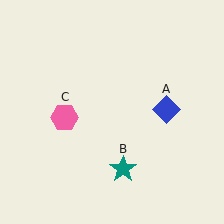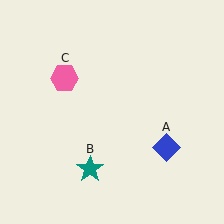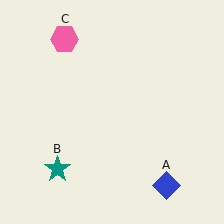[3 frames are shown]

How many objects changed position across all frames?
3 objects changed position: blue diamond (object A), teal star (object B), pink hexagon (object C).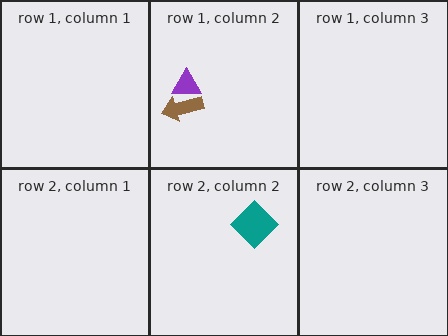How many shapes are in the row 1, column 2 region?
2.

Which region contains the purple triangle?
The row 1, column 2 region.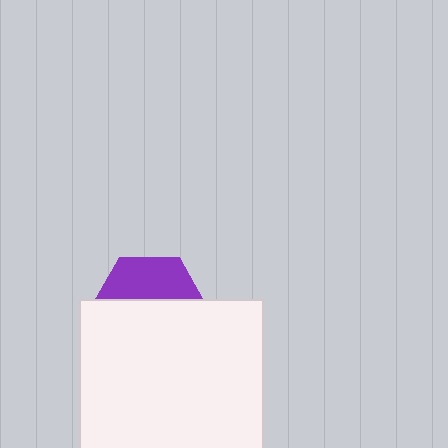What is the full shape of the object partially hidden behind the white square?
The partially hidden object is a purple hexagon.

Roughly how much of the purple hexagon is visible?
A small part of it is visible (roughly 38%).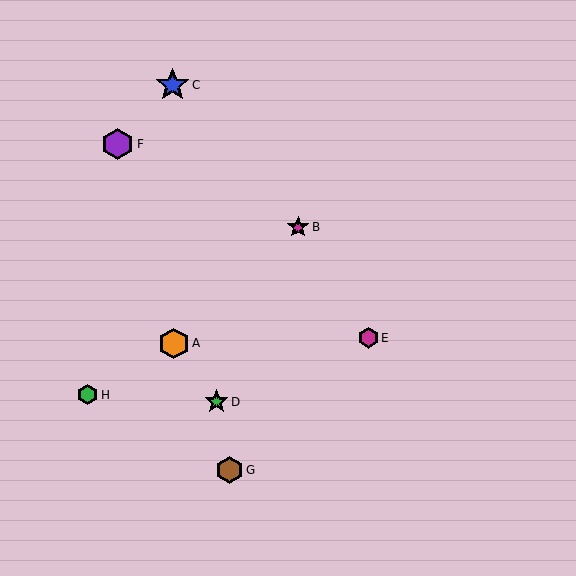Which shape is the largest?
The blue star (labeled C) is the largest.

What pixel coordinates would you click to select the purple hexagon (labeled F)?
Click at (118, 144) to select the purple hexagon F.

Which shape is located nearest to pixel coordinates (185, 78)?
The blue star (labeled C) at (172, 85) is nearest to that location.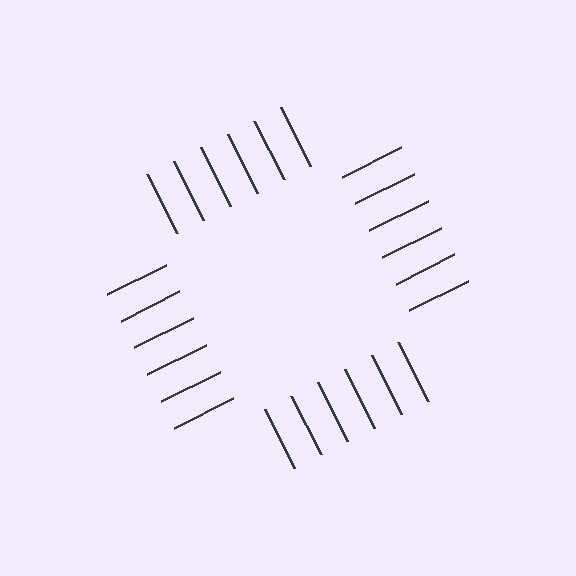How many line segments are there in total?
24 — 6 along each of the 4 edges.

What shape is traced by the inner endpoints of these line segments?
An illusory square — the line segments terminate on its edges but no continuous stroke is drawn.